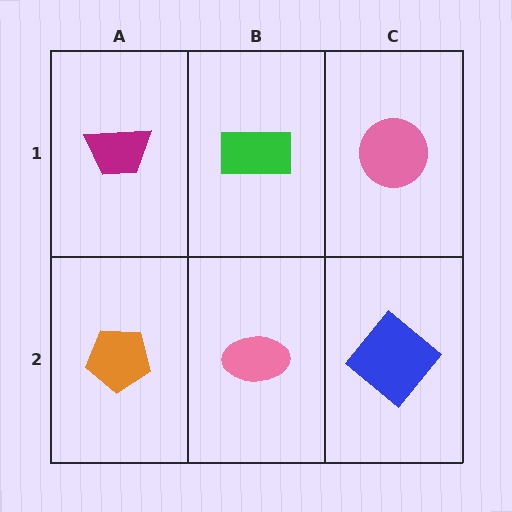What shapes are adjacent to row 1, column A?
An orange pentagon (row 2, column A), a green rectangle (row 1, column B).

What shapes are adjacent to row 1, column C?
A blue diamond (row 2, column C), a green rectangle (row 1, column B).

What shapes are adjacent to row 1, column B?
A pink ellipse (row 2, column B), a magenta trapezoid (row 1, column A), a pink circle (row 1, column C).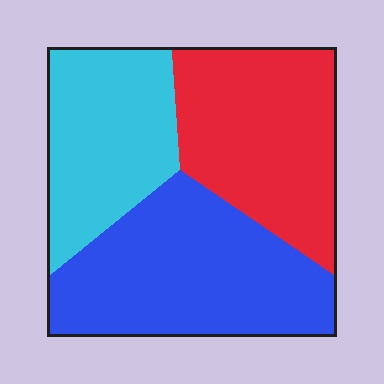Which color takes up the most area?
Blue, at roughly 40%.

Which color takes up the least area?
Cyan, at roughly 25%.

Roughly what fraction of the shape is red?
Red covers roughly 35% of the shape.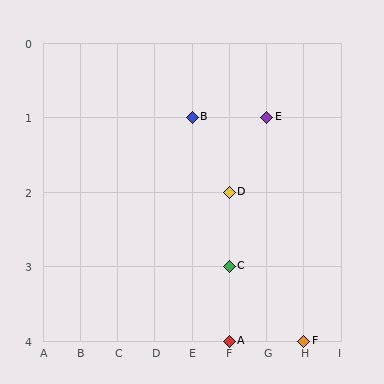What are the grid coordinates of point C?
Point C is at grid coordinates (F, 3).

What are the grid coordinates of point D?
Point D is at grid coordinates (F, 2).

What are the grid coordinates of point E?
Point E is at grid coordinates (G, 1).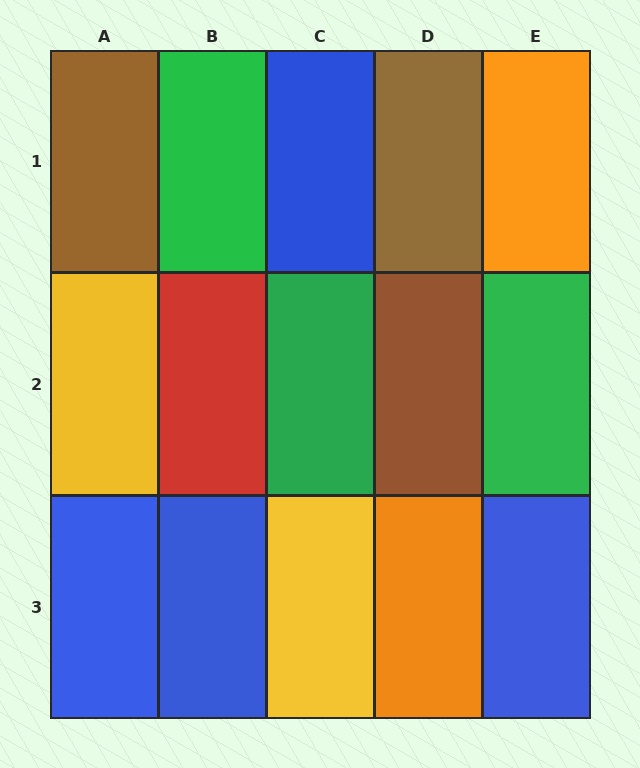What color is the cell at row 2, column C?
Green.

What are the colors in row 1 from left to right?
Brown, green, blue, brown, orange.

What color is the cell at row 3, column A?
Blue.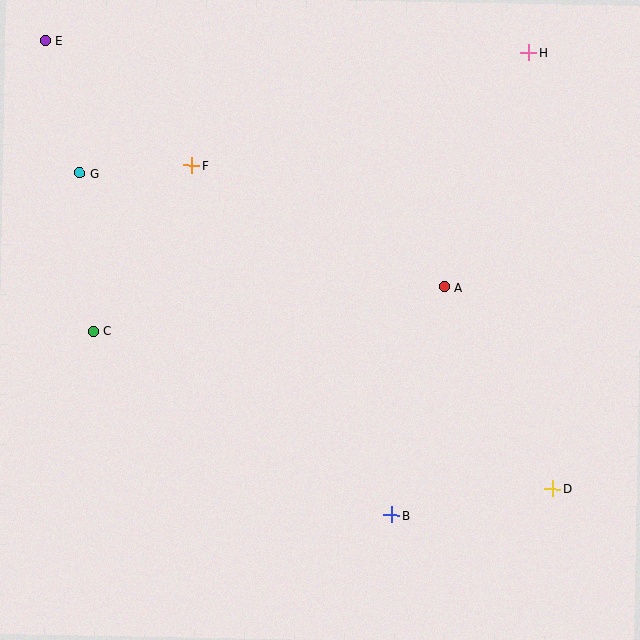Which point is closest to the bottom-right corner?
Point D is closest to the bottom-right corner.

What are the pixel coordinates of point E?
Point E is at (46, 41).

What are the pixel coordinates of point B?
Point B is at (392, 515).